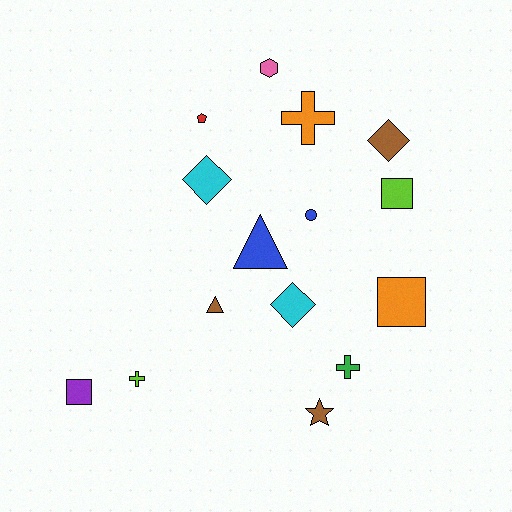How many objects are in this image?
There are 15 objects.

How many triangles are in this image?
There are 2 triangles.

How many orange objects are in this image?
There are 2 orange objects.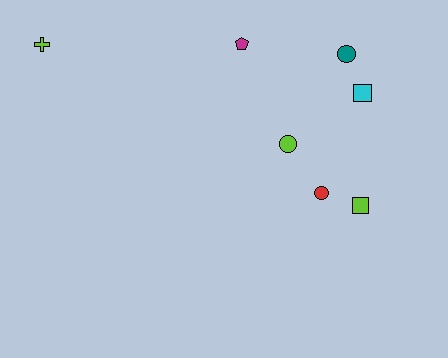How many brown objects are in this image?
There are no brown objects.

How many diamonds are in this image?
There are no diamonds.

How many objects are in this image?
There are 7 objects.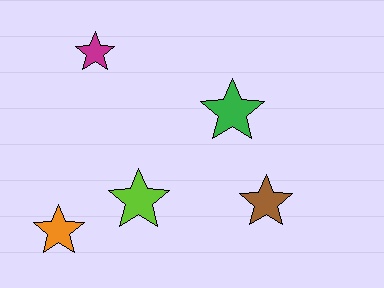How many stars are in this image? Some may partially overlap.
There are 5 stars.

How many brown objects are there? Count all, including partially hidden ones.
There is 1 brown object.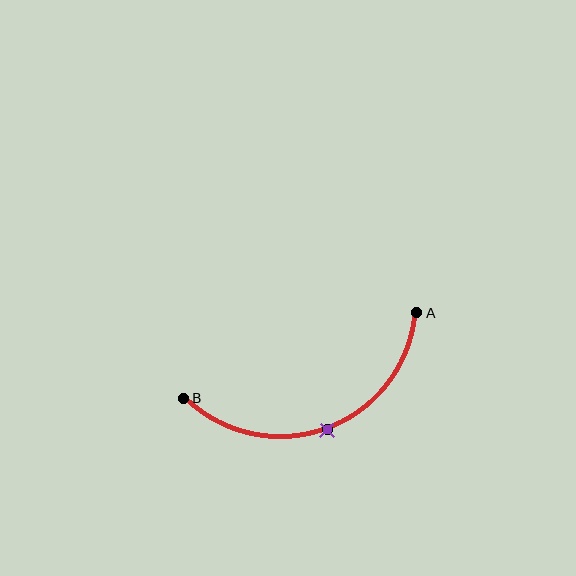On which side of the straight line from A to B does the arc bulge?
The arc bulges below the straight line connecting A and B.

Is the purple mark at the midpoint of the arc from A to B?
Yes. The purple mark lies on the arc at equal arc-length from both A and B — it is the arc midpoint.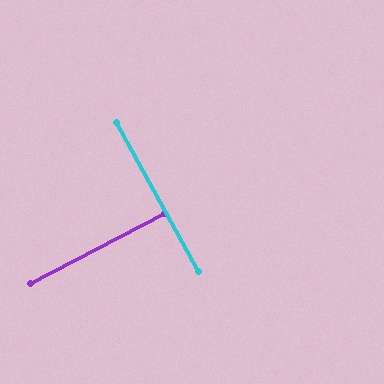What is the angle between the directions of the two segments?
Approximately 89 degrees.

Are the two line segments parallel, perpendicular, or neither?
Perpendicular — they meet at approximately 89°.